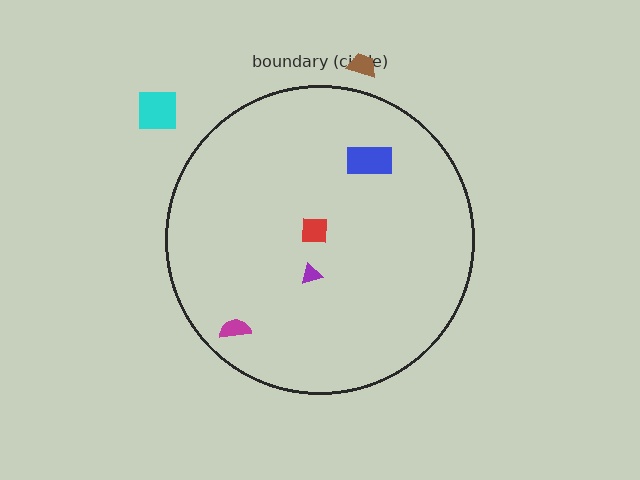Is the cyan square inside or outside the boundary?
Outside.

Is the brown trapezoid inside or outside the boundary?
Outside.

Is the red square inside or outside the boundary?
Inside.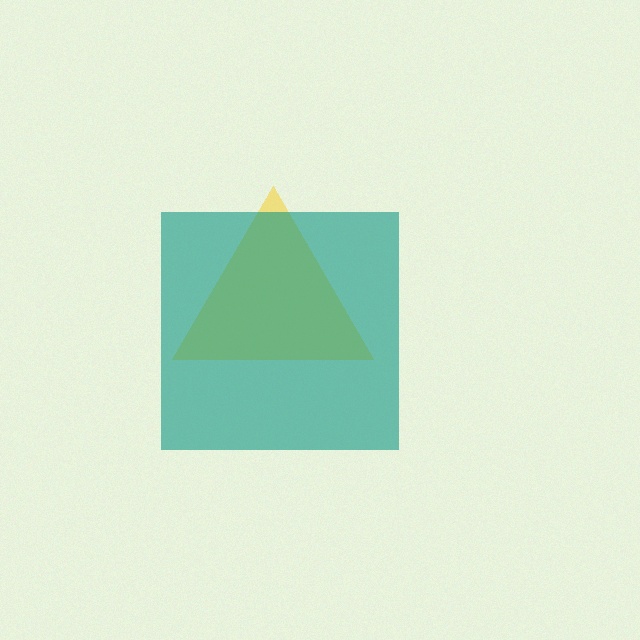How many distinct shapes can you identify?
There are 2 distinct shapes: a yellow triangle, a teal square.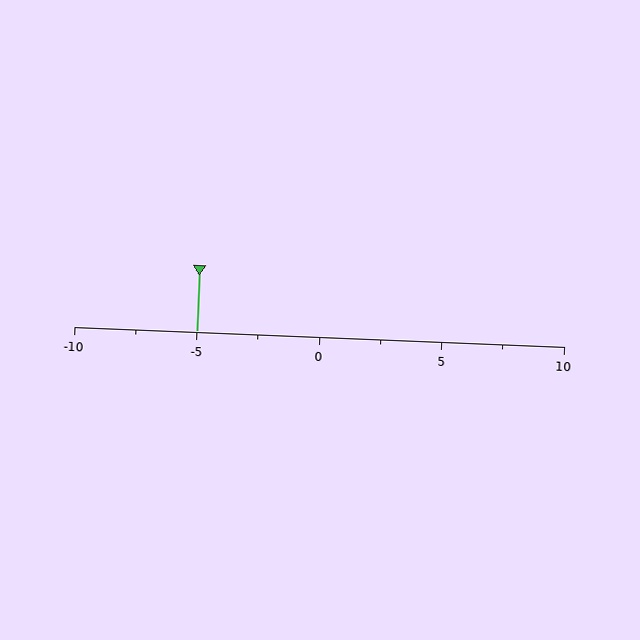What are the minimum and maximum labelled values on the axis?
The axis runs from -10 to 10.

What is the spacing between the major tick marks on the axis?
The major ticks are spaced 5 apart.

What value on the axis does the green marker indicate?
The marker indicates approximately -5.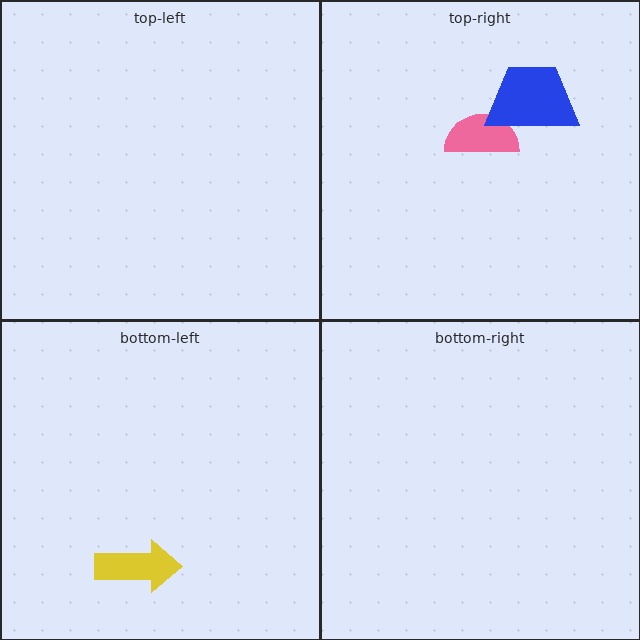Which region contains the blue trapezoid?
The top-right region.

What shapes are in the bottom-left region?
The yellow arrow.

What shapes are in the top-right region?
The pink semicircle, the blue trapezoid.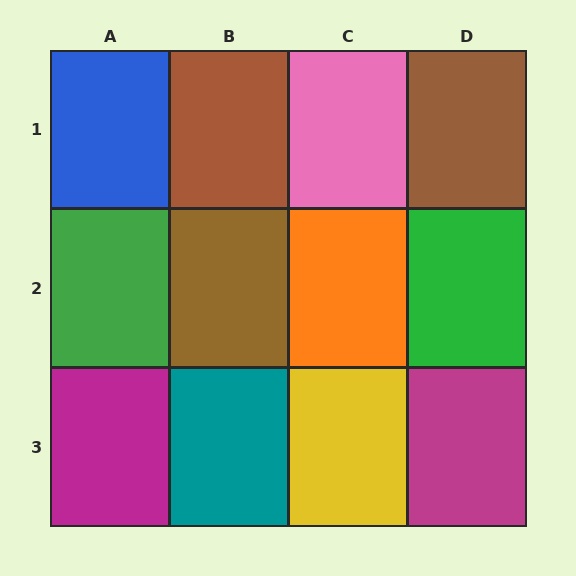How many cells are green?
2 cells are green.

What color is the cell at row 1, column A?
Blue.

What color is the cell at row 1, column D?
Brown.